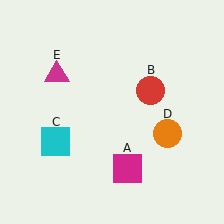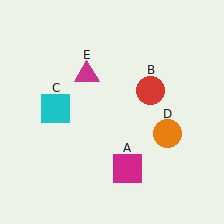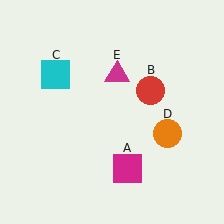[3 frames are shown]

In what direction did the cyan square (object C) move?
The cyan square (object C) moved up.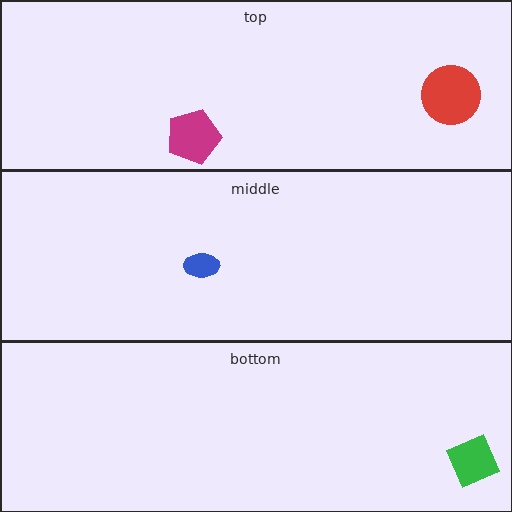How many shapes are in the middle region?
1.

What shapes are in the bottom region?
The green square.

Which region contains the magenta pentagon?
The top region.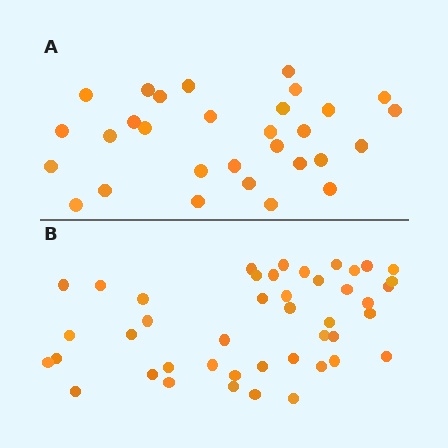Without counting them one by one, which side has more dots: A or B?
Region B (the bottom region) has more dots.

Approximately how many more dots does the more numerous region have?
Region B has approximately 15 more dots than region A.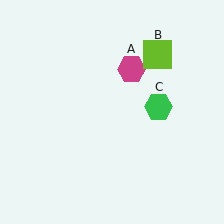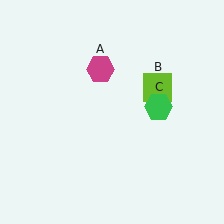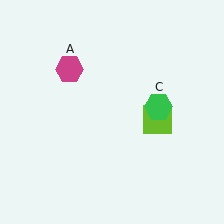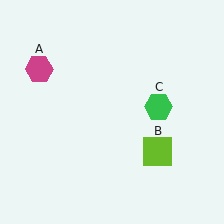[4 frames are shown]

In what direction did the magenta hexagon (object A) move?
The magenta hexagon (object A) moved left.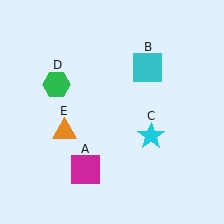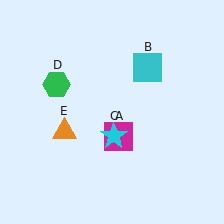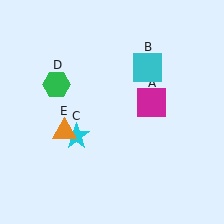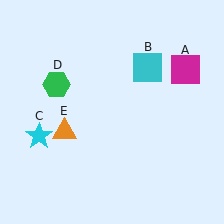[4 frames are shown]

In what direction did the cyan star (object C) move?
The cyan star (object C) moved left.